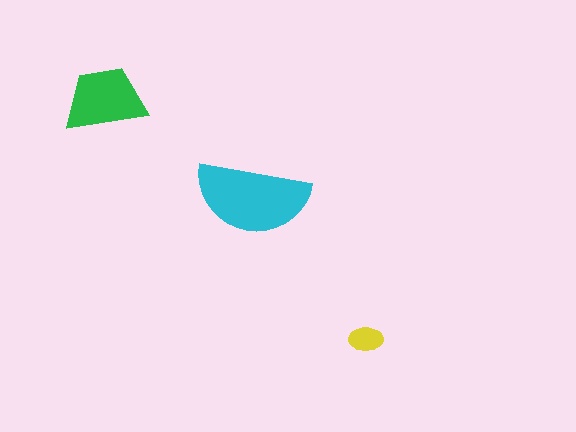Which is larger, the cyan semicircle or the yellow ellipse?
The cyan semicircle.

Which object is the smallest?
The yellow ellipse.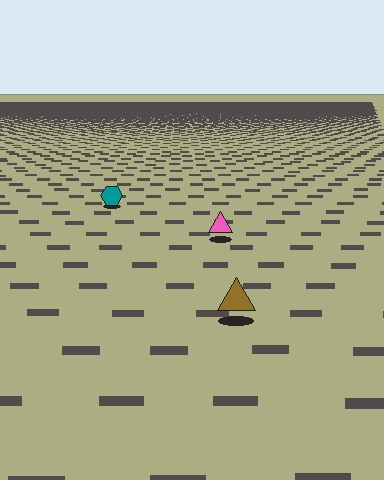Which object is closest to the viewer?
The brown triangle is closest. The texture marks near it are larger and more spread out.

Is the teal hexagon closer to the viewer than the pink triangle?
No. The pink triangle is closer — you can tell from the texture gradient: the ground texture is coarser near it.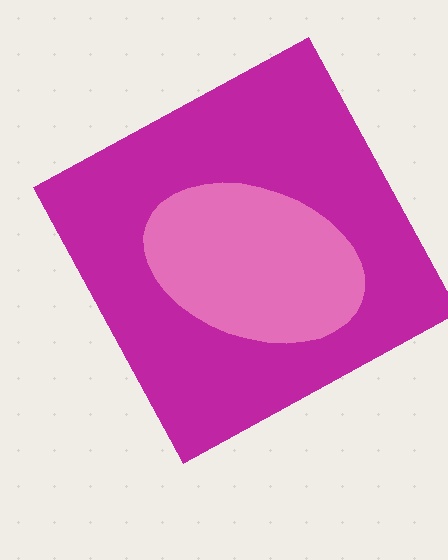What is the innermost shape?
The pink ellipse.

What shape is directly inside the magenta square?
The pink ellipse.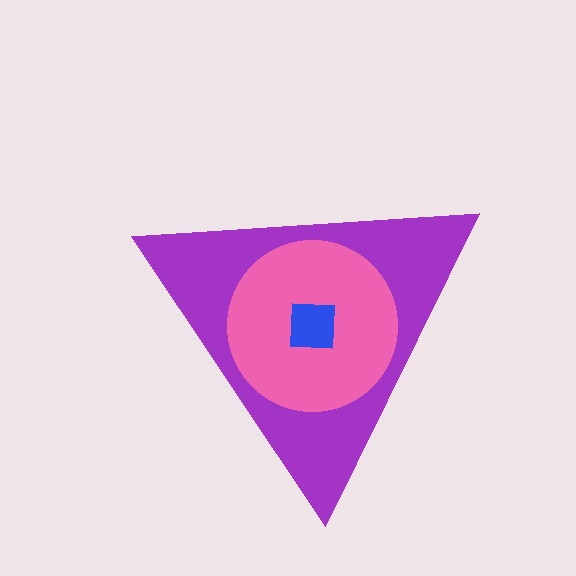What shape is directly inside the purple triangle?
The pink circle.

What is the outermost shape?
The purple triangle.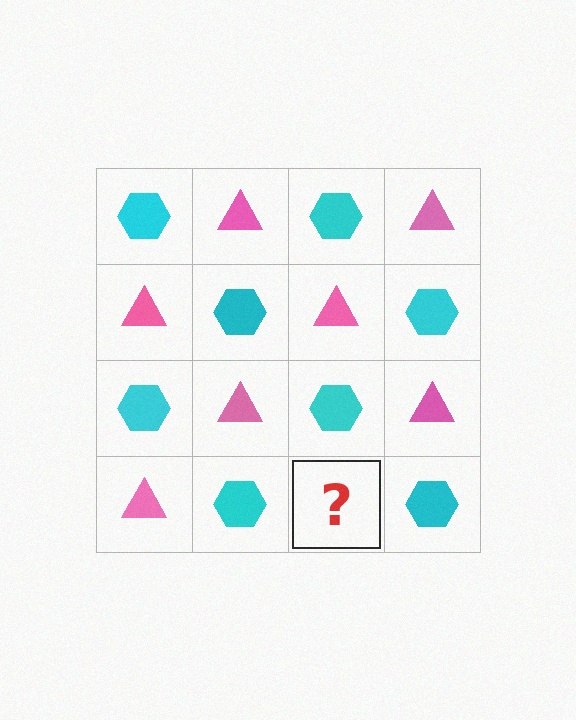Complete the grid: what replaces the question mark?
The question mark should be replaced with a pink triangle.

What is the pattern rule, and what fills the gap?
The rule is that it alternates cyan hexagon and pink triangle in a checkerboard pattern. The gap should be filled with a pink triangle.